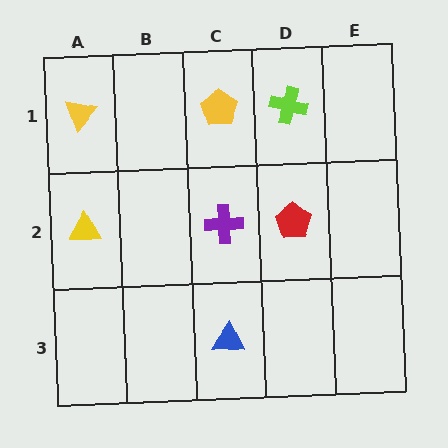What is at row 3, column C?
A blue triangle.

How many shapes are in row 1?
3 shapes.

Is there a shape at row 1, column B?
No, that cell is empty.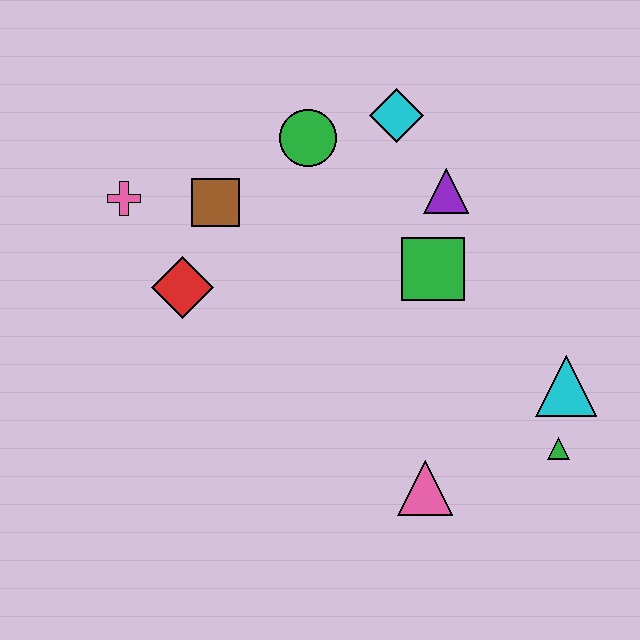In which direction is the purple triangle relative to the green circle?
The purple triangle is to the right of the green circle.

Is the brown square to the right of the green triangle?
No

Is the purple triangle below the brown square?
No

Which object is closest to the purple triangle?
The green square is closest to the purple triangle.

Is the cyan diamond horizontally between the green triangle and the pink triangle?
No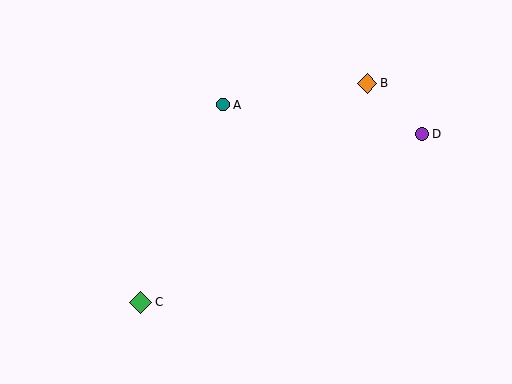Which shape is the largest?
The green diamond (labeled C) is the largest.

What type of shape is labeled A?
Shape A is a teal circle.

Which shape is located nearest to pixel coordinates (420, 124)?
The purple circle (labeled D) at (422, 134) is nearest to that location.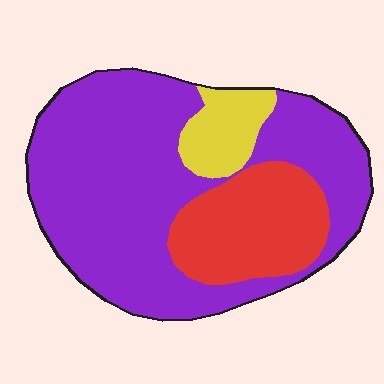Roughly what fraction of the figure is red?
Red covers roughly 20% of the figure.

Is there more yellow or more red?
Red.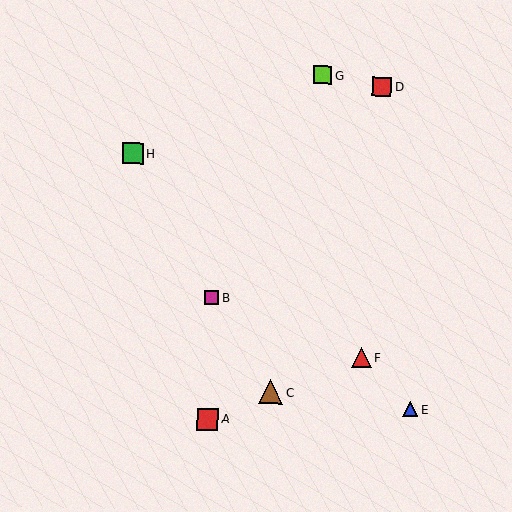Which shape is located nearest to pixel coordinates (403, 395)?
The blue triangle (labeled E) at (410, 409) is nearest to that location.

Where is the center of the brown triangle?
The center of the brown triangle is at (271, 392).